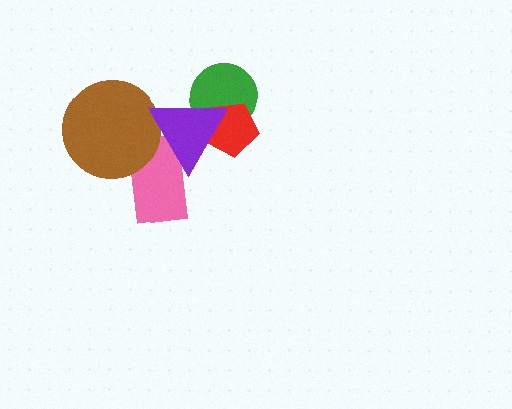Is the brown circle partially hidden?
Yes, it is partially covered by another shape.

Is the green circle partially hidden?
Yes, it is partially covered by another shape.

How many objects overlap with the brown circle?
2 objects overlap with the brown circle.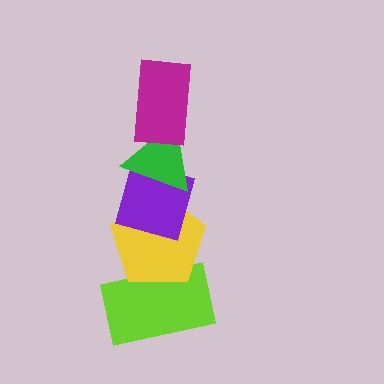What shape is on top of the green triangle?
The magenta rectangle is on top of the green triangle.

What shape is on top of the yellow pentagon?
The purple diamond is on top of the yellow pentagon.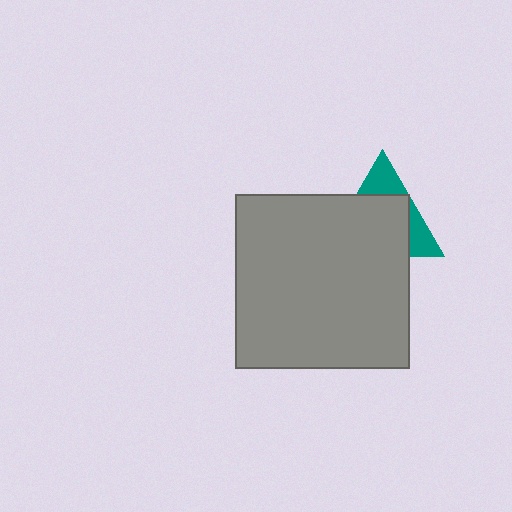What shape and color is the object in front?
The object in front is a gray square.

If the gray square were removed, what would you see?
You would see the complete teal triangle.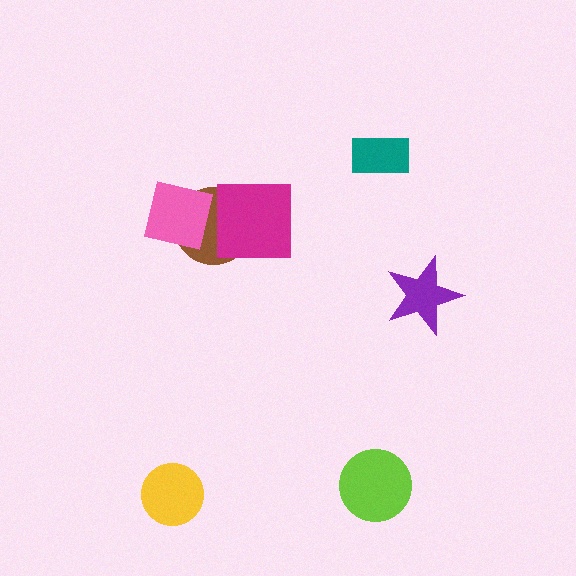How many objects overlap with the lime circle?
0 objects overlap with the lime circle.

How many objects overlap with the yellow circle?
0 objects overlap with the yellow circle.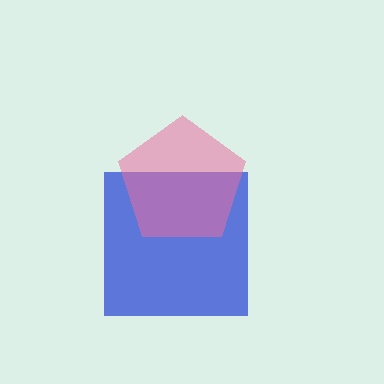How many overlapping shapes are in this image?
There are 2 overlapping shapes in the image.